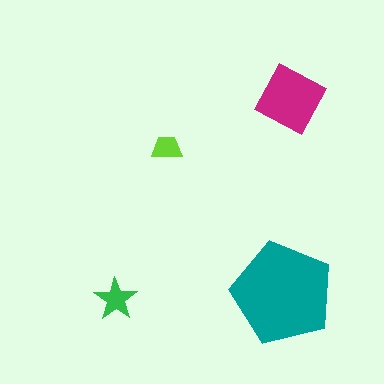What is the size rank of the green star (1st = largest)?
3rd.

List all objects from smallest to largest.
The lime trapezoid, the green star, the magenta diamond, the teal pentagon.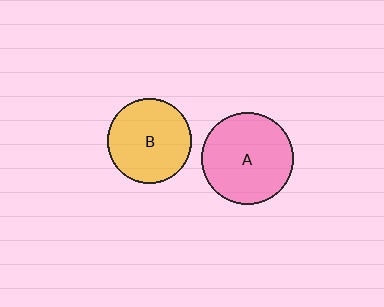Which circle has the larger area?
Circle A (pink).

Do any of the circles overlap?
No, none of the circles overlap.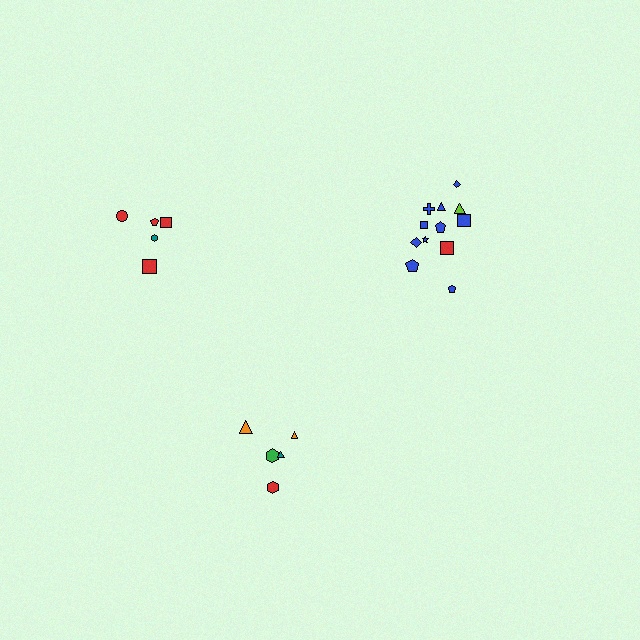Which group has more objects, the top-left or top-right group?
The top-right group.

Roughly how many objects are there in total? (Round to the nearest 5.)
Roughly 20 objects in total.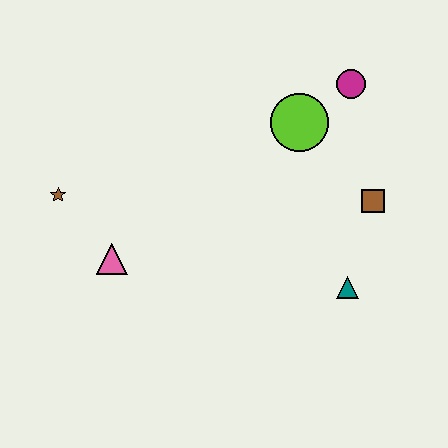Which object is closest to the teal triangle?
The brown square is closest to the teal triangle.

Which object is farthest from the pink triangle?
The magenta circle is farthest from the pink triangle.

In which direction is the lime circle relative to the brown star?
The lime circle is to the right of the brown star.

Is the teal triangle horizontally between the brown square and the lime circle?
Yes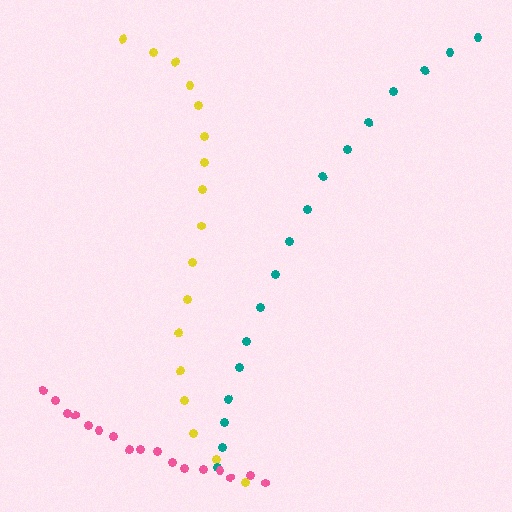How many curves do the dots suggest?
There are 3 distinct paths.